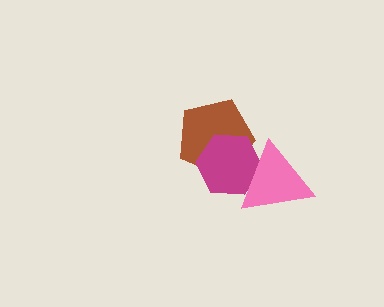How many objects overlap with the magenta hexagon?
2 objects overlap with the magenta hexagon.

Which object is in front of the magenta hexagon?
The pink triangle is in front of the magenta hexagon.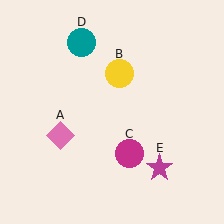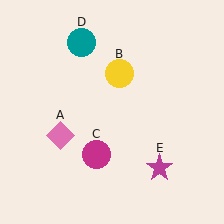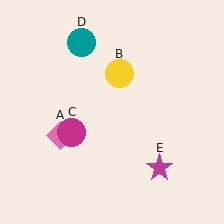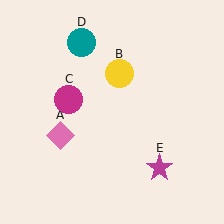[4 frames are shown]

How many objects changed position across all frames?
1 object changed position: magenta circle (object C).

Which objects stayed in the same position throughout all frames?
Pink diamond (object A) and yellow circle (object B) and teal circle (object D) and magenta star (object E) remained stationary.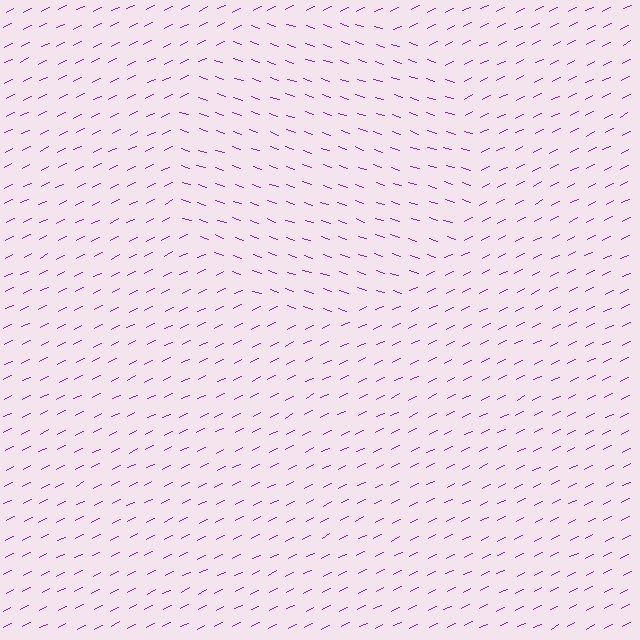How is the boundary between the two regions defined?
The boundary is defined purely by a change in line orientation (approximately 45 degrees difference). All lines are the same color and thickness.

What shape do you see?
I see a circle.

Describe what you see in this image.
The image is filled with small purple line segments. A circle region in the image has lines oriented differently from the surrounding lines, creating a visible texture boundary.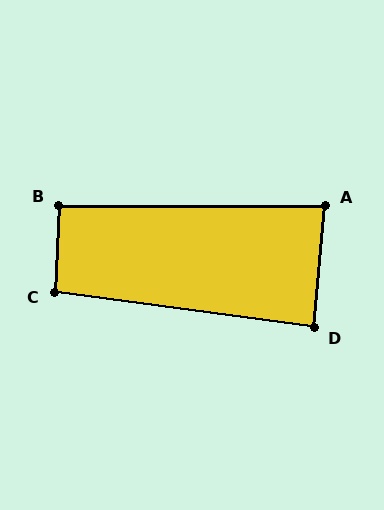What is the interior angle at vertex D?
Approximately 87 degrees (approximately right).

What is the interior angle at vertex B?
Approximately 93 degrees (approximately right).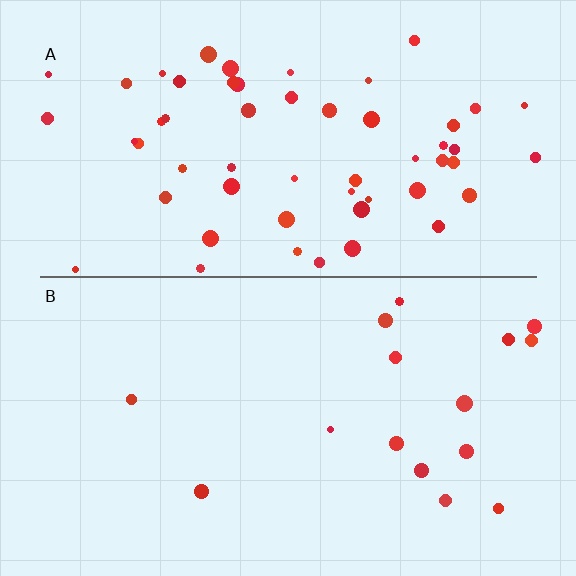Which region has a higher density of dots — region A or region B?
A (the top).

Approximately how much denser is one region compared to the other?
Approximately 3.5× — region A over region B.